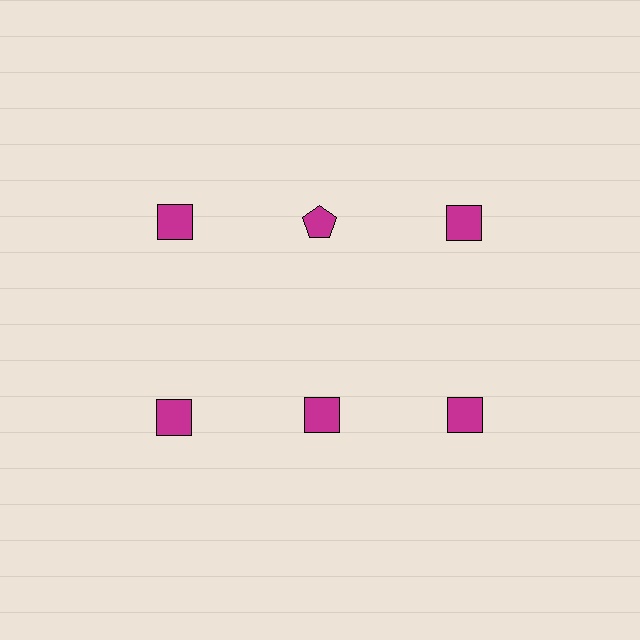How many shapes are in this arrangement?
There are 6 shapes arranged in a grid pattern.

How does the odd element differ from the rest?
It has a different shape: pentagon instead of square.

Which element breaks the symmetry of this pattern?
The magenta pentagon in the top row, second from left column breaks the symmetry. All other shapes are magenta squares.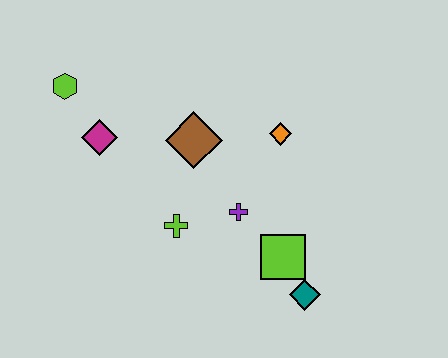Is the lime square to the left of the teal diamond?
Yes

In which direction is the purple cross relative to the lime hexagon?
The purple cross is to the right of the lime hexagon.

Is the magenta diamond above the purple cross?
Yes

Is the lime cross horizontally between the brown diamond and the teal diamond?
No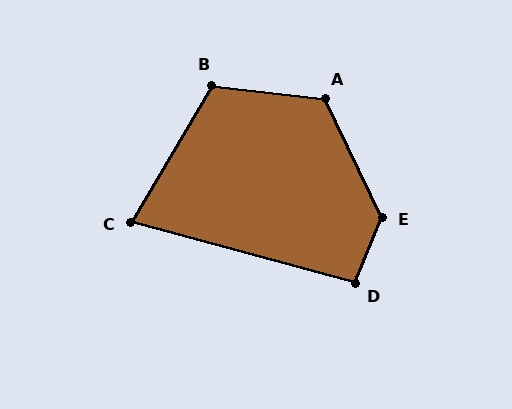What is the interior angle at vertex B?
Approximately 115 degrees (obtuse).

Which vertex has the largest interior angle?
E, at approximately 132 degrees.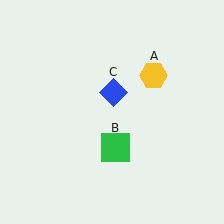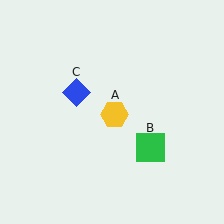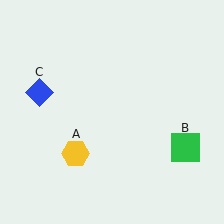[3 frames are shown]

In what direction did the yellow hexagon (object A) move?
The yellow hexagon (object A) moved down and to the left.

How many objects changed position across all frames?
3 objects changed position: yellow hexagon (object A), green square (object B), blue diamond (object C).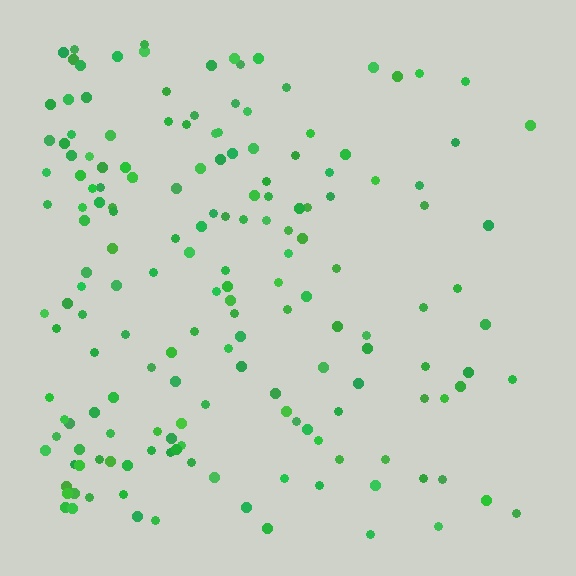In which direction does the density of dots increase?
From right to left, with the left side densest.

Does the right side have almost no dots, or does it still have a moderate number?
Still a moderate number, just noticeably fewer than the left.